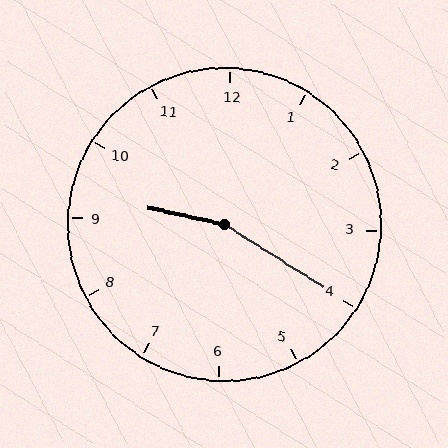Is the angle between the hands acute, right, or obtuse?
It is obtuse.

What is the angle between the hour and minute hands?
Approximately 160 degrees.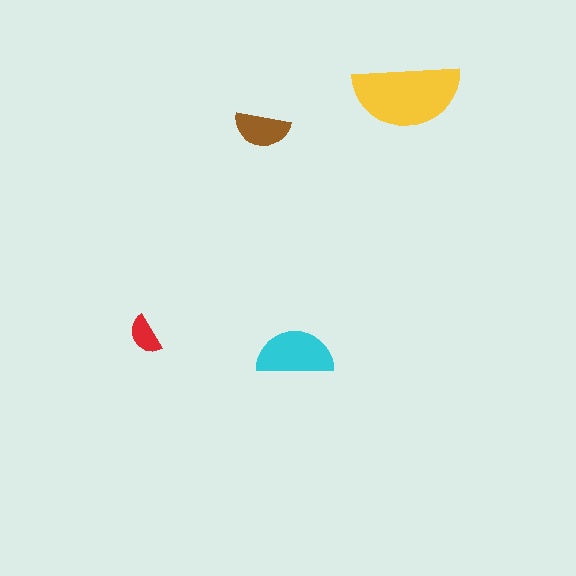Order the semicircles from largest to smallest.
the yellow one, the cyan one, the brown one, the red one.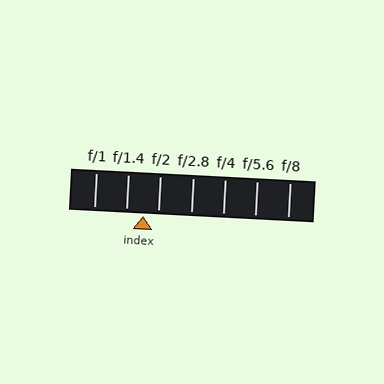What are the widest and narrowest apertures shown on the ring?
The widest aperture shown is f/1 and the narrowest is f/8.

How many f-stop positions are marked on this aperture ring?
There are 7 f-stop positions marked.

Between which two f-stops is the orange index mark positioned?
The index mark is between f/1.4 and f/2.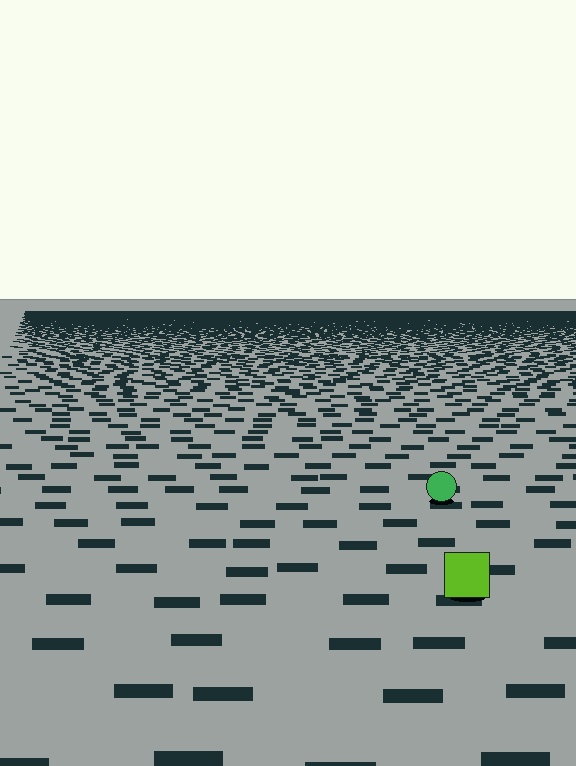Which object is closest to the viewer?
The lime square is closest. The texture marks near it are larger and more spread out.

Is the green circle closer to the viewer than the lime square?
No. The lime square is closer — you can tell from the texture gradient: the ground texture is coarser near it.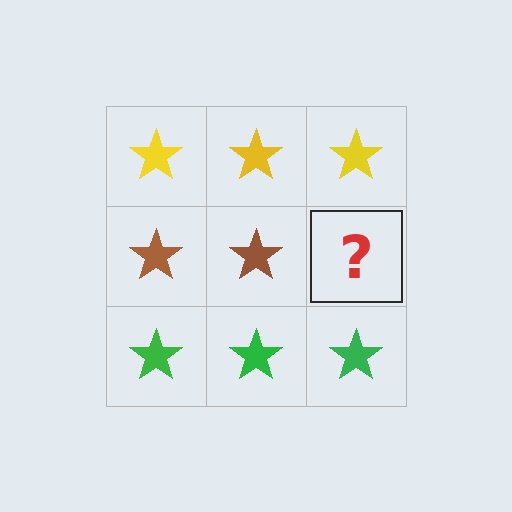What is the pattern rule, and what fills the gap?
The rule is that each row has a consistent color. The gap should be filled with a brown star.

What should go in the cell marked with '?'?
The missing cell should contain a brown star.